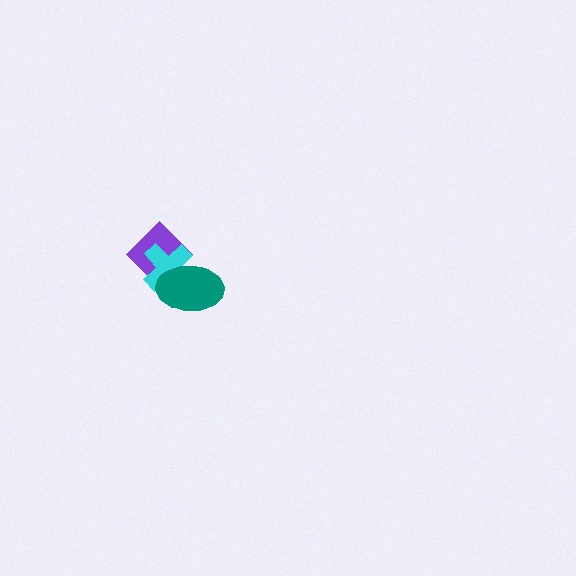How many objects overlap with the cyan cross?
2 objects overlap with the cyan cross.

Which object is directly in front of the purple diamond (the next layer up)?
The cyan cross is directly in front of the purple diamond.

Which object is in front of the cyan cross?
The teal ellipse is in front of the cyan cross.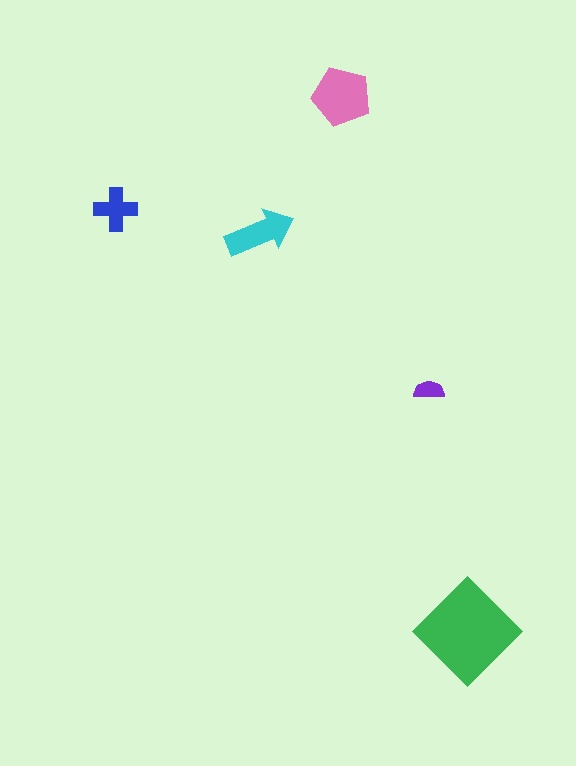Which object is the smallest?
The purple semicircle.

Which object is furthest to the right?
The green diamond is rightmost.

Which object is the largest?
The green diamond.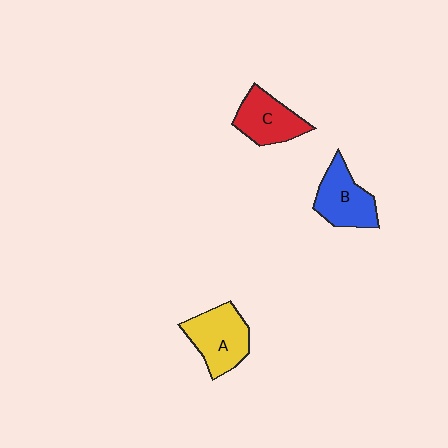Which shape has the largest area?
Shape A (yellow).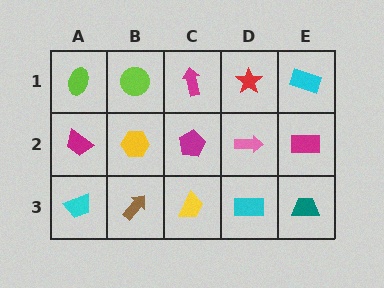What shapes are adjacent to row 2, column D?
A red star (row 1, column D), a cyan rectangle (row 3, column D), a magenta pentagon (row 2, column C), a magenta rectangle (row 2, column E).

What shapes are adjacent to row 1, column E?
A magenta rectangle (row 2, column E), a red star (row 1, column D).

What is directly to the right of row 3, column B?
A yellow trapezoid.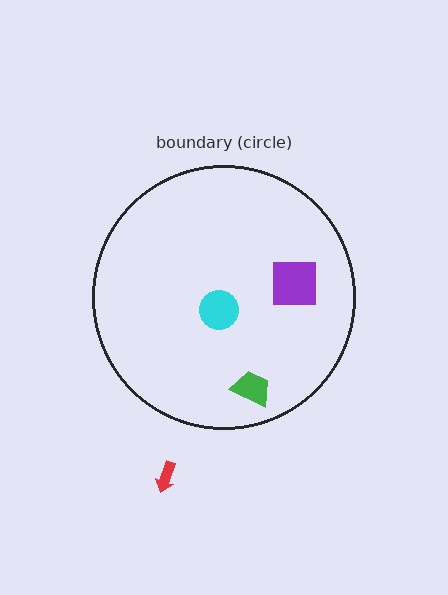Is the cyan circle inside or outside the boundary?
Inside.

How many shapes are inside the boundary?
3 inside, 1 outside.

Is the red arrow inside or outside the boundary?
Outside.